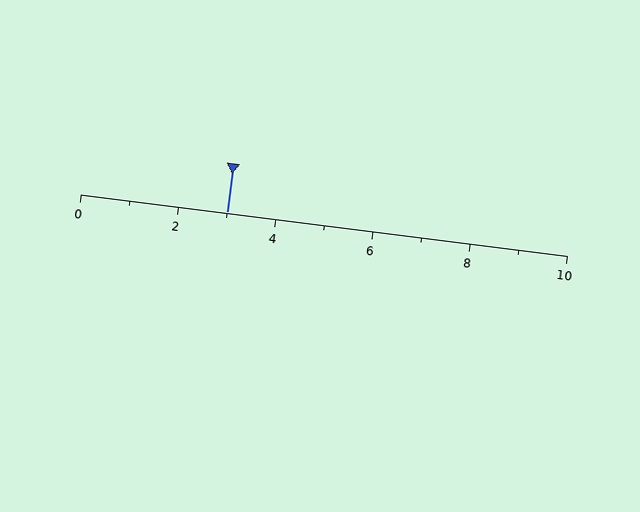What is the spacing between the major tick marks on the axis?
The major ticks are spaced 2 apart.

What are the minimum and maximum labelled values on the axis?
The axis runs from 0 to 10.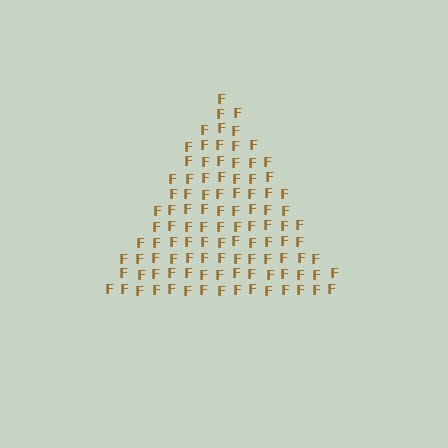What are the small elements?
The small elements are letter F's.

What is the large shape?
The large shape is a triangle.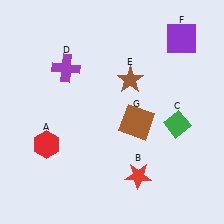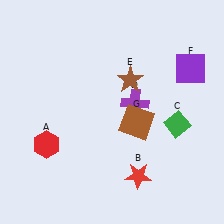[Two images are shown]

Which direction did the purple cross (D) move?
The purple cross (D) moved right.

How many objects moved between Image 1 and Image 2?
2 objects moved between the two images.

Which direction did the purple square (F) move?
The purple square (F) moved down.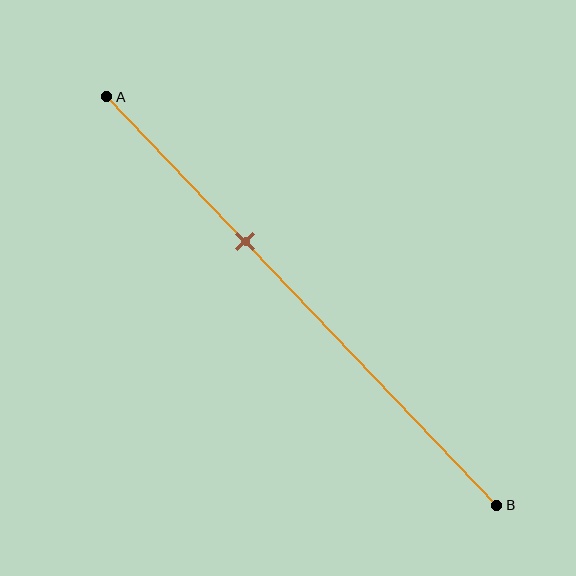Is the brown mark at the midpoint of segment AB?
No, the mark is at about 35% from A, not at the 50% midpoint.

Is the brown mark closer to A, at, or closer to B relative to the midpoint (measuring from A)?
The brown mark is closer to point A than the midpoint of segment AB.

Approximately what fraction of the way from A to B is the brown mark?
The brown mark is approximately 35% of the way from A to B.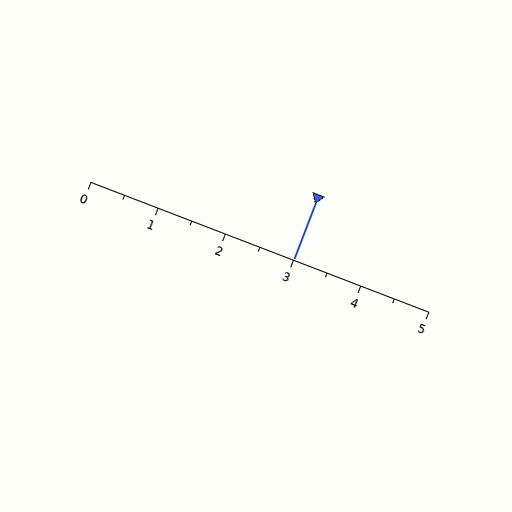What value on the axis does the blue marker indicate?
The marker indicates approximately 3.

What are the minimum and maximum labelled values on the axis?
The axis runs from 0 to 5.